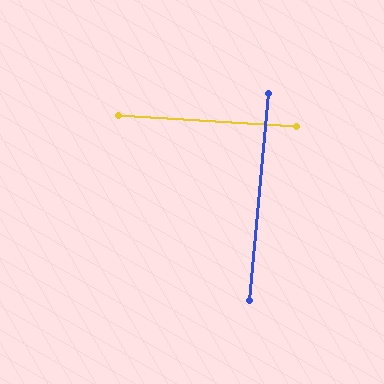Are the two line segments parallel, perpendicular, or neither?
Perpendicular — they meet at approximately 88°.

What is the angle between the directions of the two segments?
Approximately 88 degrees.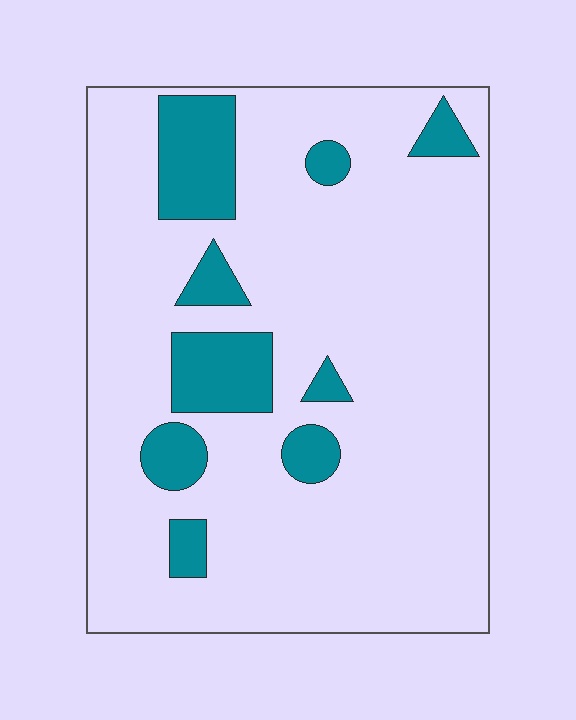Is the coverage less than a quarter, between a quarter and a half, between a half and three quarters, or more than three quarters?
Less than a quarter.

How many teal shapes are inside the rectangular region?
9.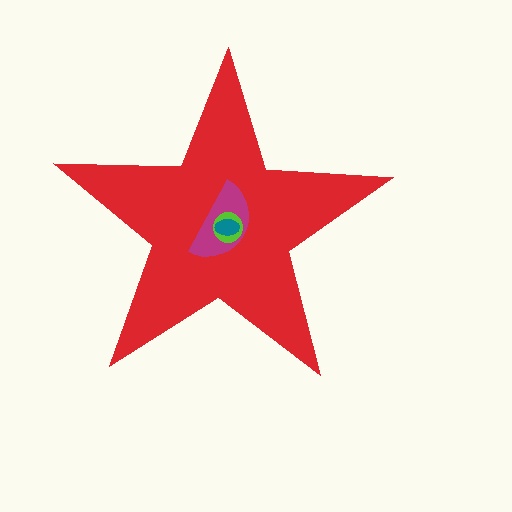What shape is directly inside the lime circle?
The teal ellipse.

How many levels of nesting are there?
4.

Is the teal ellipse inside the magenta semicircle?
Yes.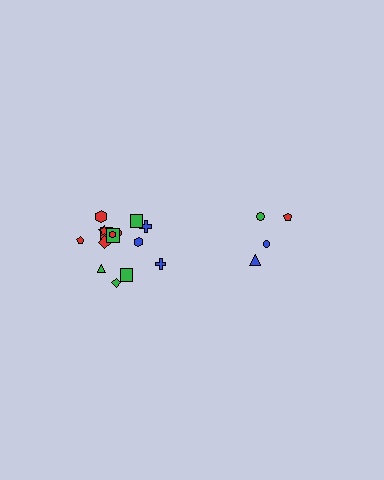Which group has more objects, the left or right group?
The left group.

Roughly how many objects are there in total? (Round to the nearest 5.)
Roughly 20 objects in total.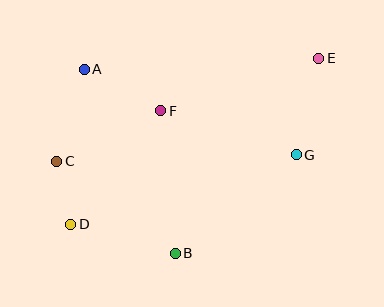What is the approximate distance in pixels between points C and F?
The distance between C and F is approximately 116 pixels.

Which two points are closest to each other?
Points C and D are closest to each other.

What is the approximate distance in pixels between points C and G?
The distance between C and G is approximately 240 pixels.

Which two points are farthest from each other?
Points D and E are farthest from each other.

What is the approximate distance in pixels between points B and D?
The distance between B and D is approximately 109 pixels.